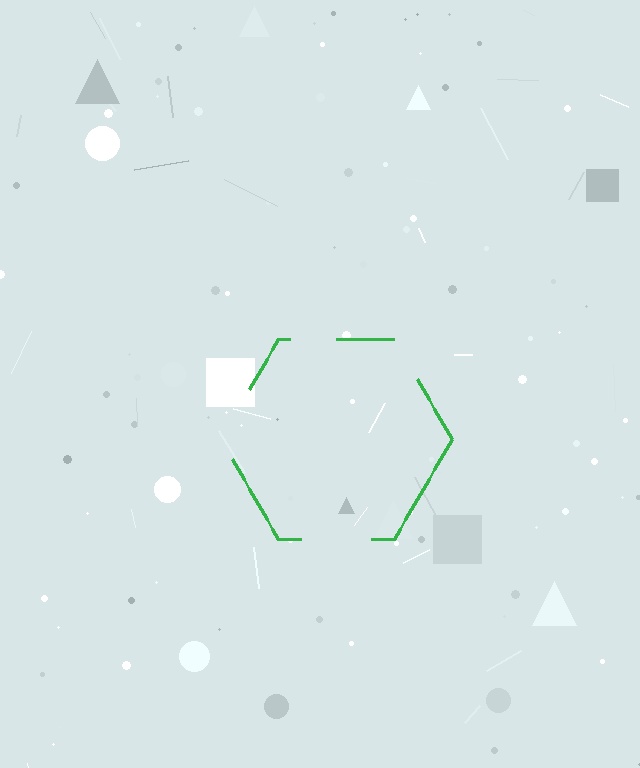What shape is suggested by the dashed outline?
The dashed outline suggests a hexagon.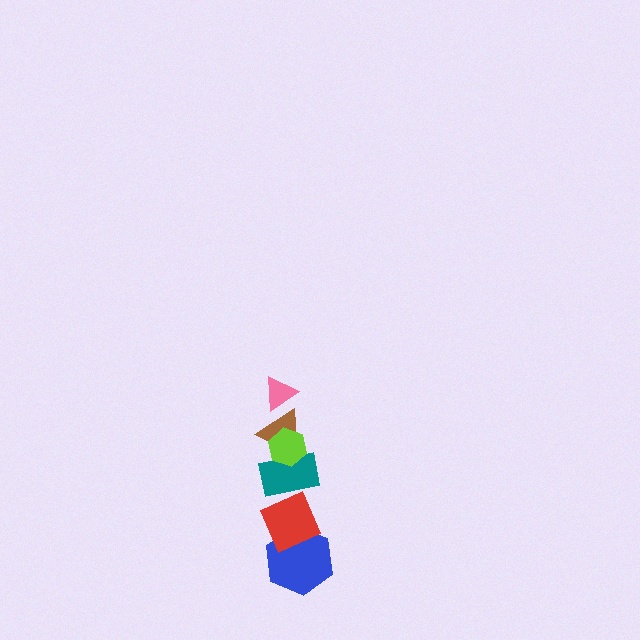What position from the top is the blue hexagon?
The blue hexagon is 6th from the top.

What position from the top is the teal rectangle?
The teal rectangle is 4th from the top.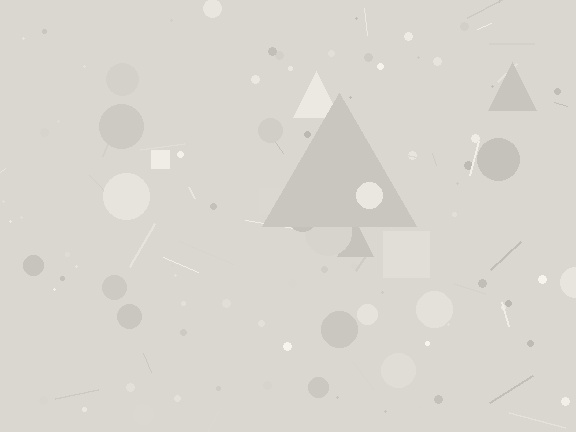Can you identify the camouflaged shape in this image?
The camouflaged shape is a triangle.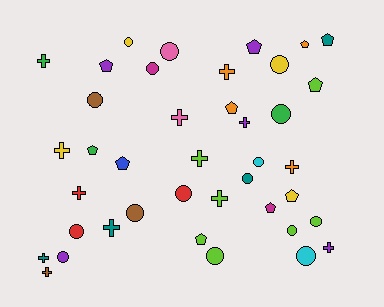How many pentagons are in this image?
There are 11 pentagons.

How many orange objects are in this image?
There are 4 orange objects.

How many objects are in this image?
There are 40 objects.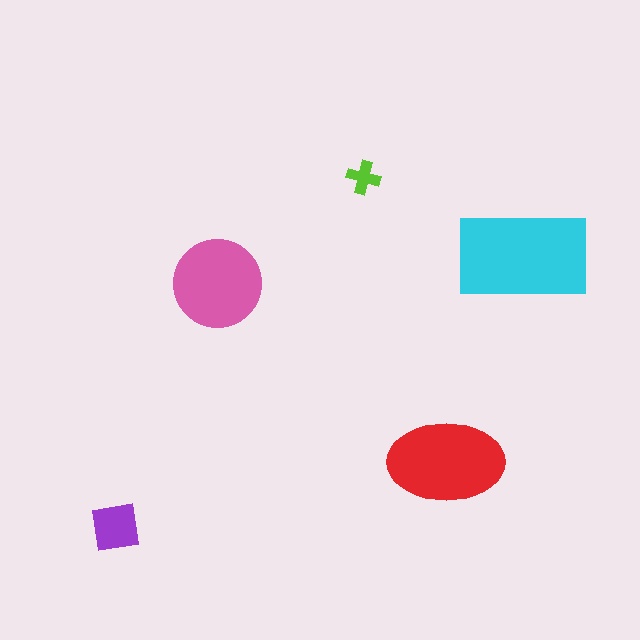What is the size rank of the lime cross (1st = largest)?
5th.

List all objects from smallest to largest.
The lime cross, the purple square, the pink circle, the red ellipse, the cyan rectangle.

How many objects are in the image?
There are 5 objects in the image.